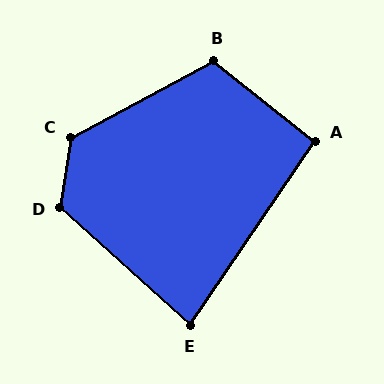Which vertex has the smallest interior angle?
E, at approximately 82 degrees.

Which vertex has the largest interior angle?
C, at approximately 127 degrees.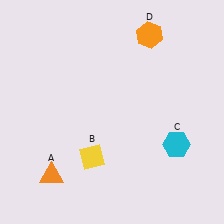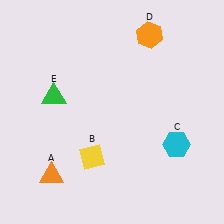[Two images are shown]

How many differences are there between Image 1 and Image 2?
There is 1 difference between the two images.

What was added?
A green triangle (E) was added in Image 2.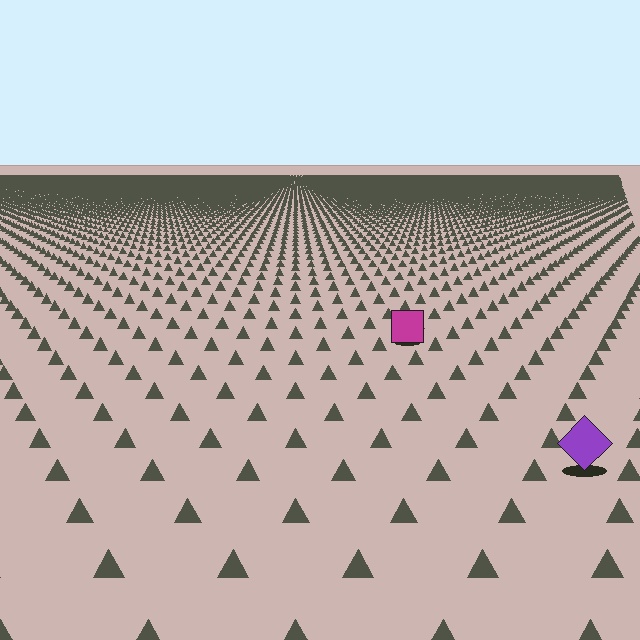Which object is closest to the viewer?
The purple diamond is closest. The texture marks near it are larger and more spread out.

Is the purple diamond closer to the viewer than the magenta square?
Yes. The purple diamond is closer — you can tell from the texture gradient: the ground texture is coarser near it.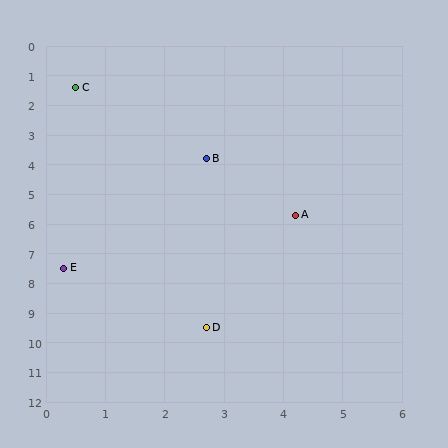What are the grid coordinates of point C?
Point C is at approximately (0.5, 1.4).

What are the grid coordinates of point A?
Point A is at approximately (4.2, 5.7).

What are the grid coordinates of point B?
Point B is at approximately (2.7, 3.8).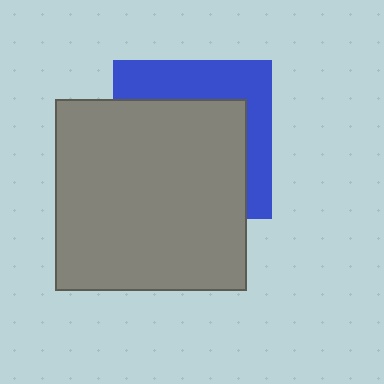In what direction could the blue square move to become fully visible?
The blue square could move toward the upper-right. That would shift it out from behind the gray square entirely.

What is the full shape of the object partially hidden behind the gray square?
The partially hidden object is a blue square.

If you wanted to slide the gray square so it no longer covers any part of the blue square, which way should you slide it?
Slide it toward the lower-left — that is the most direct way to separate the two shapes.